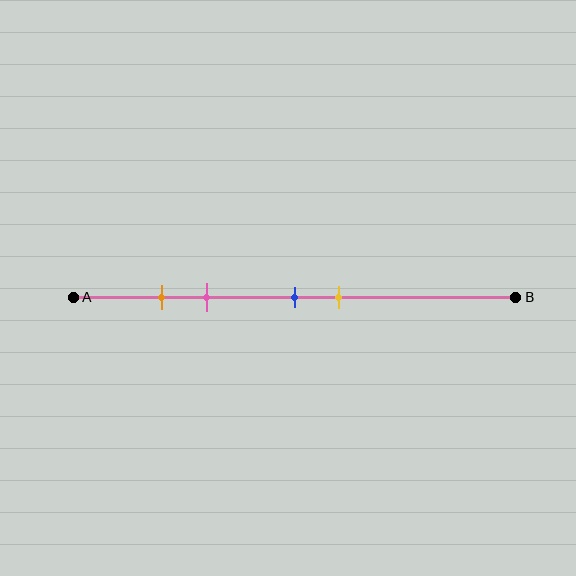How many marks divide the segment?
There are 4 marks dividing the segment.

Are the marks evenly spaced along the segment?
No, the marks are not evenly spaced.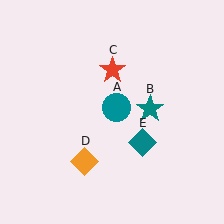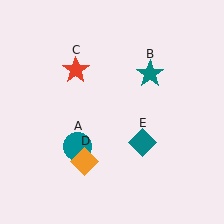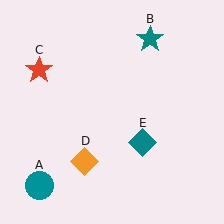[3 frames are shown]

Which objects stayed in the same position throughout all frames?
Orange diamond (object D) and teal diamond (object E) remained stationary.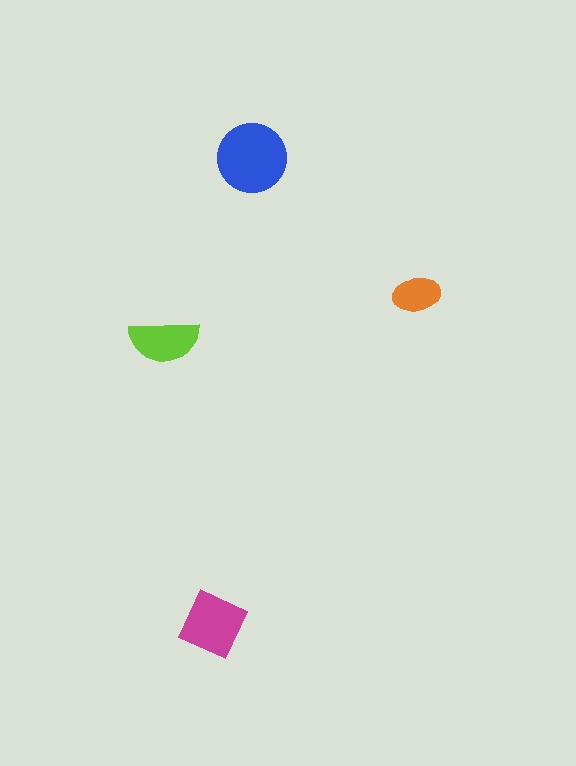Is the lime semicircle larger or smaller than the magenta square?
Smaller.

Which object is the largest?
The blue circle.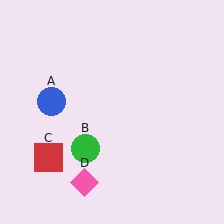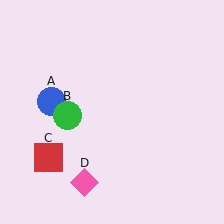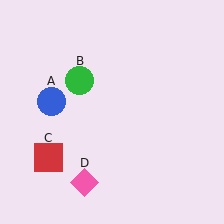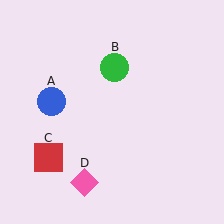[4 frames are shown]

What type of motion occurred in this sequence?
The green circle (object B) rotated clockwise around the center of the scene.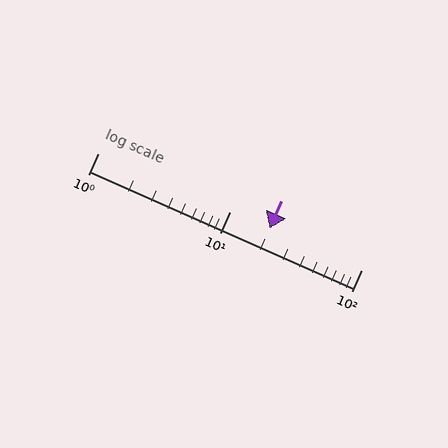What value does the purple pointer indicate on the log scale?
The pointer indicates approximately 20.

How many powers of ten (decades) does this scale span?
The scale spans 2 decades, from 1 to 100.